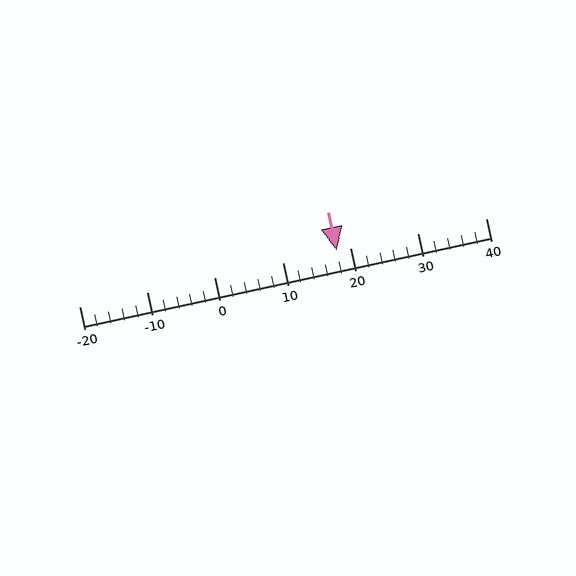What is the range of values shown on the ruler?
The ruler shows values from -20 to 40.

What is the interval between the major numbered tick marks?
The major tick marks are spaced 10 units apart.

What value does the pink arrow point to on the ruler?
The pink arrow points to approximately 18.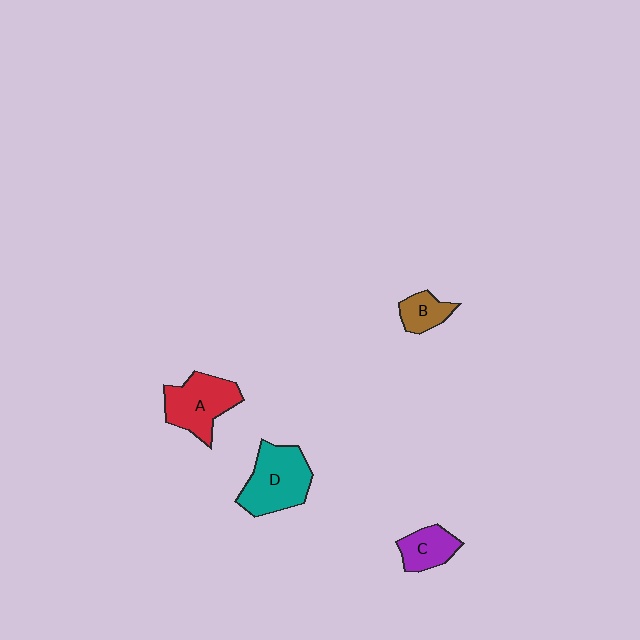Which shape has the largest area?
Shape D (teal).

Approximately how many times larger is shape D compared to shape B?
Approximately 2.4 times.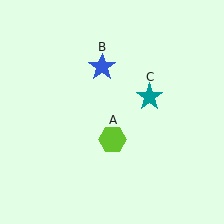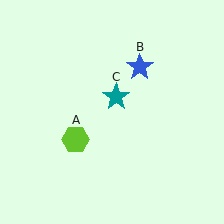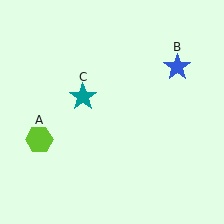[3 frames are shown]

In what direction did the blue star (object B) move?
The blue star (object B) moved right.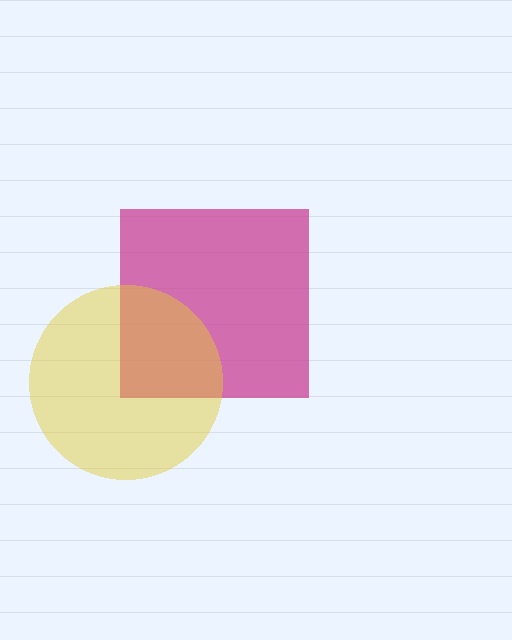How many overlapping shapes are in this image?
There are 2 overlapping shapes in the image.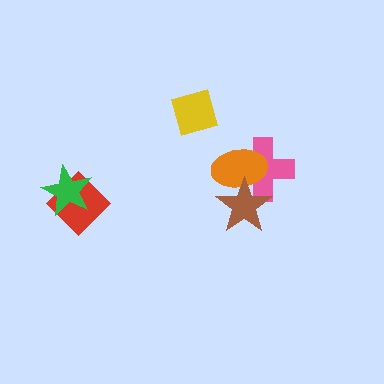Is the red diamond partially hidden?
Yes, it is partially covered by another shape.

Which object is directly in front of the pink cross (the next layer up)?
The orange ellipse is directly in front of the pink cross.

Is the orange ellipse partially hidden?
Yes, it is partially covered by another shape.